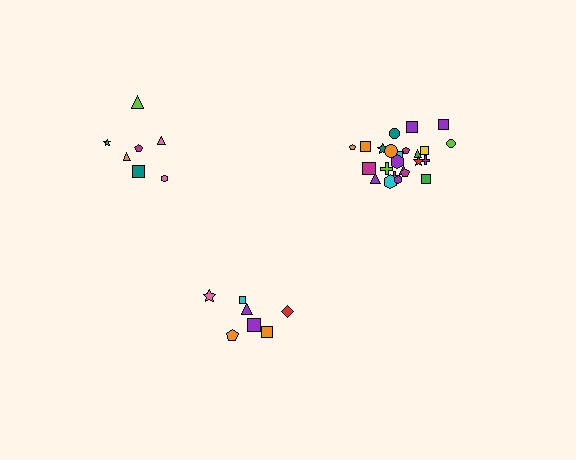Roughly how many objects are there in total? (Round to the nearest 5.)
Roughly 40 objects in total.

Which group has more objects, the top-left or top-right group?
The top-right group.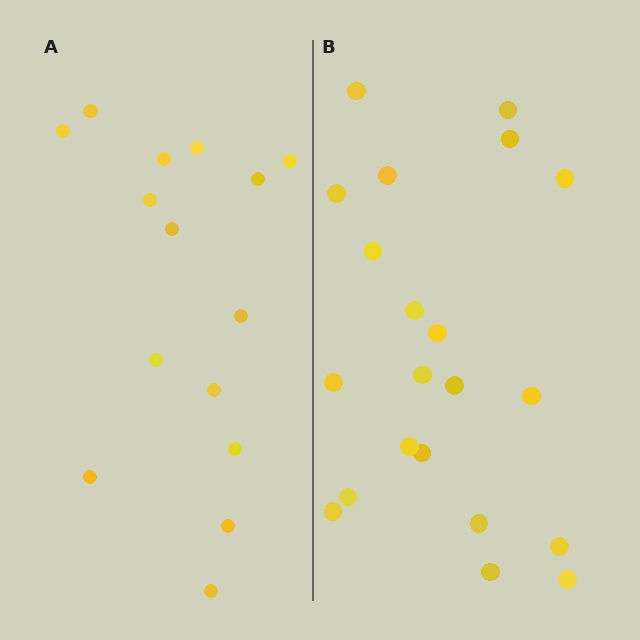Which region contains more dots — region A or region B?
Region B (the right region) has more dots.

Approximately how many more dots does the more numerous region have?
Region B has about 6 more dots than region A.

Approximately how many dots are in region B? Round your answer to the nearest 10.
About 20 dots. (The exact count is 21, which rounds to 20.)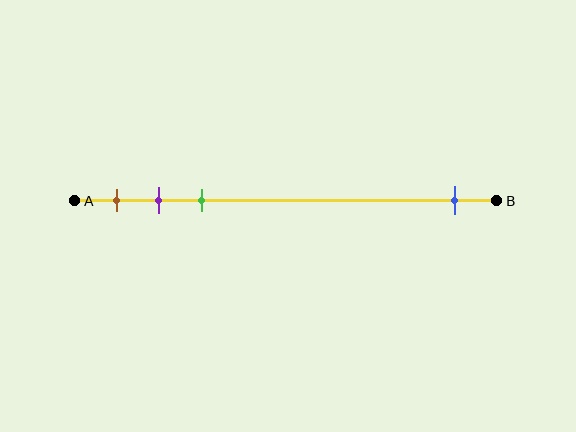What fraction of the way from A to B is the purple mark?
The purple mark is approximately 20% (0.2) of the way from A to B.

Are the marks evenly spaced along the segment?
No, the marks are not evenly spaced.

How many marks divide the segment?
There are 4 marks dividing the segment.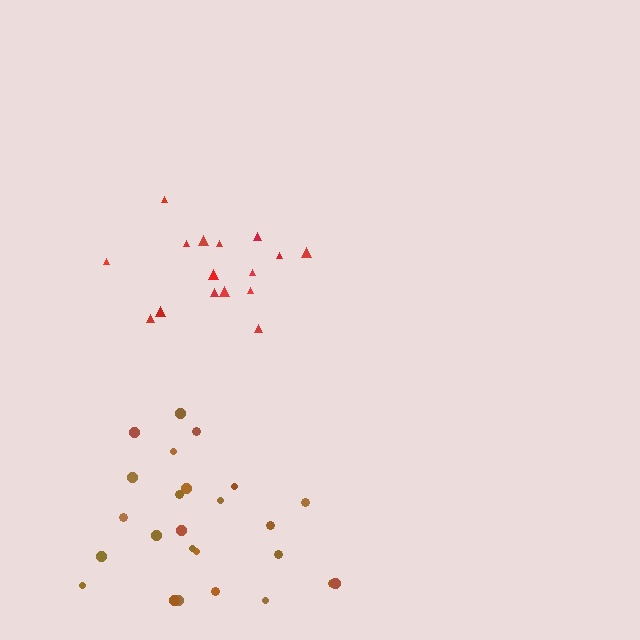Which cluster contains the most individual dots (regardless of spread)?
Brown (25).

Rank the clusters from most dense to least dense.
red, brown.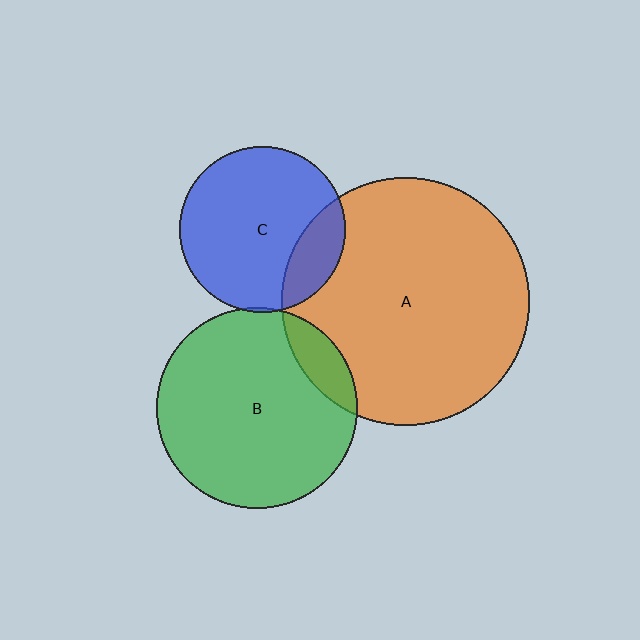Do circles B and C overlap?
Yes.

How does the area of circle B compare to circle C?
Approximately 1.5 times.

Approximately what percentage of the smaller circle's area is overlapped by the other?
Approximately 5%.